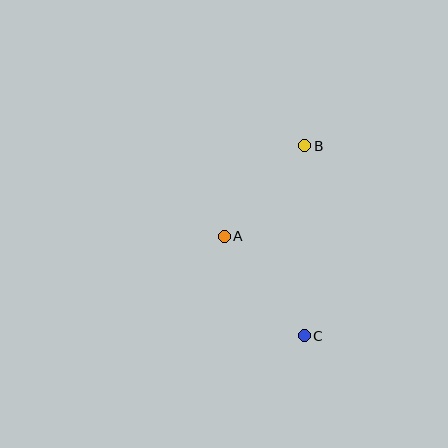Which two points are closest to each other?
Points A and B are closest to each other.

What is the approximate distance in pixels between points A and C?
The distance between A and C is approximately 128 pixels.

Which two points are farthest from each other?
Points B and C are farthest from each other.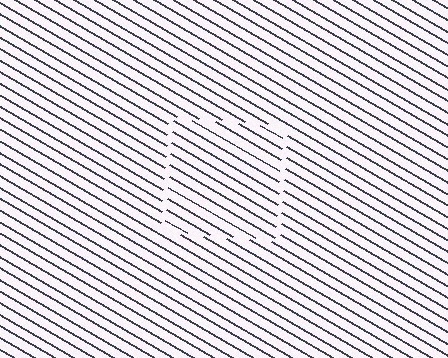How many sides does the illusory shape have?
4 sides — the line-ends trace a square.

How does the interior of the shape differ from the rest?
The interior of the shape contains the same grating, shifted by half a period — the contour is defined by the phase discontinuity where line-ends from the inner and outer gratings abut.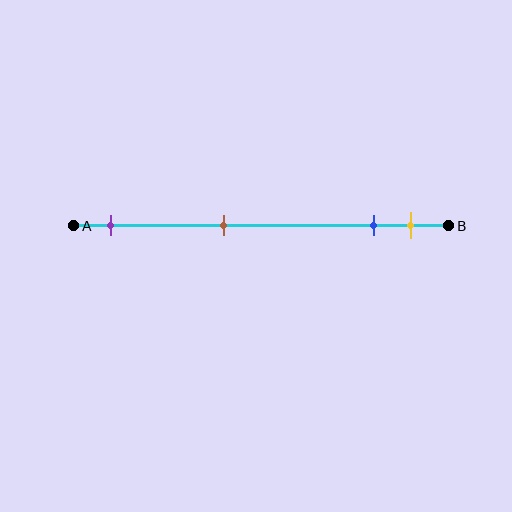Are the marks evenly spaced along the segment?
No, the marks are not evenly spaced.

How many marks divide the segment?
There are 4 marks dividing the segment.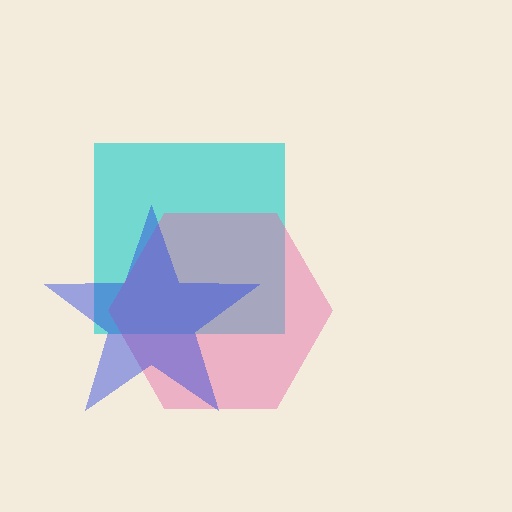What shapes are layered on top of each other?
The layered shapes are: a cyan square, a pink hexagon, a blue star.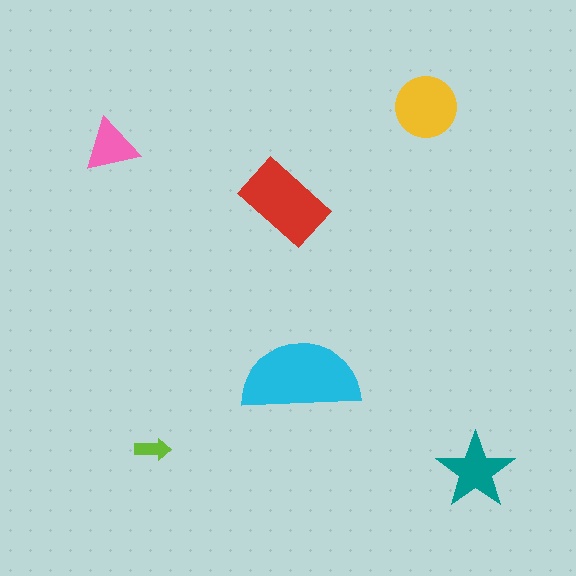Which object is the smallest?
The lime arrow.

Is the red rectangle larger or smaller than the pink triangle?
Larger.